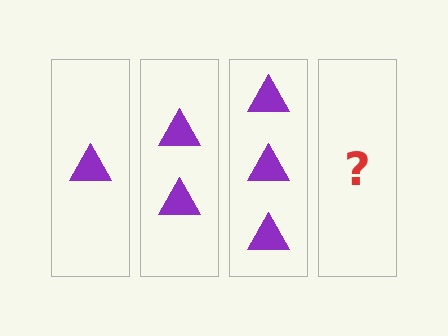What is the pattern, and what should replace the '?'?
The pattern is that each step adds one more triangle. The '?' should be 4 triangles.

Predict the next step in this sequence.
The next step is 4 triangles.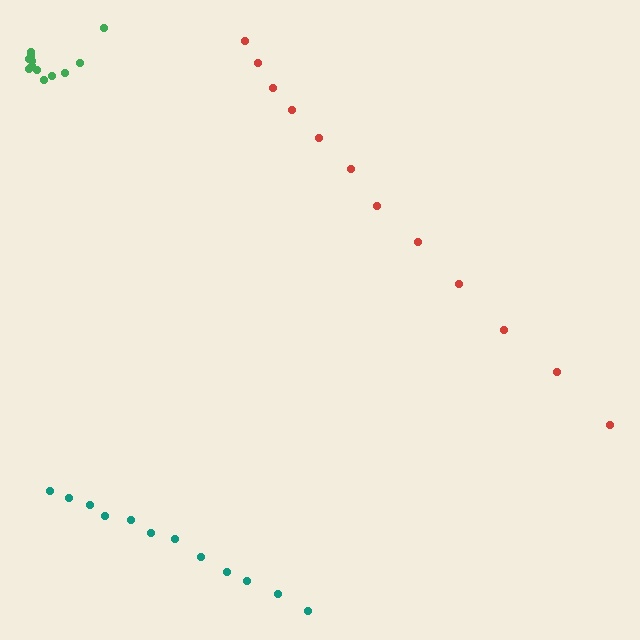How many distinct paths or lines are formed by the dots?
There are 3 distinct paths.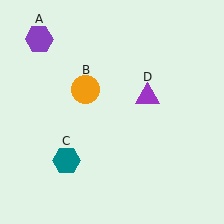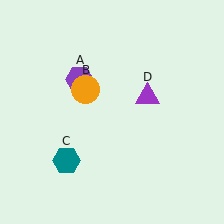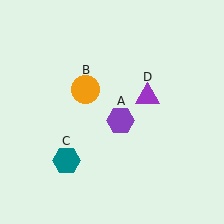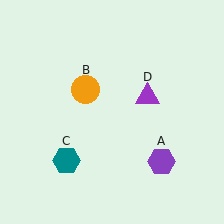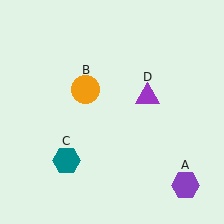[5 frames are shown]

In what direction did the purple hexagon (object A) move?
The purple hexagon (object A) moved down and to the right.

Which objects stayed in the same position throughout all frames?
Orange circle (object B) and teal hexagon (object C) and purple triangle (object D) remained stationary.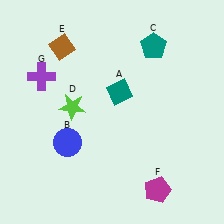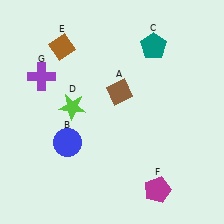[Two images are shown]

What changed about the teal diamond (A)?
In Image 1, A is teal. In Image 2, it changed to brown.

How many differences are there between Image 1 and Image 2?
There is 1 difference between the two images.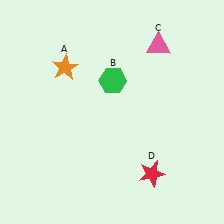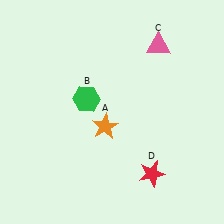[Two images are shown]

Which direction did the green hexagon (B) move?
The green hexagon (B) moved left.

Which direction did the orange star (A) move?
The orange star (A) moved down.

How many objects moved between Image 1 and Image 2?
2 objects moved between the two images.